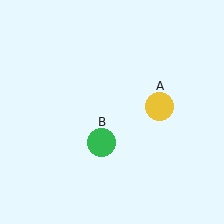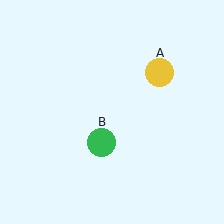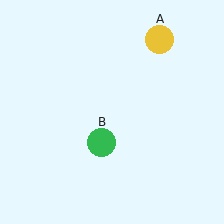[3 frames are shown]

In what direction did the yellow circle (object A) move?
The yellow circle (object A) moved up.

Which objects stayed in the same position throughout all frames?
Green circle (object B) remained stationary.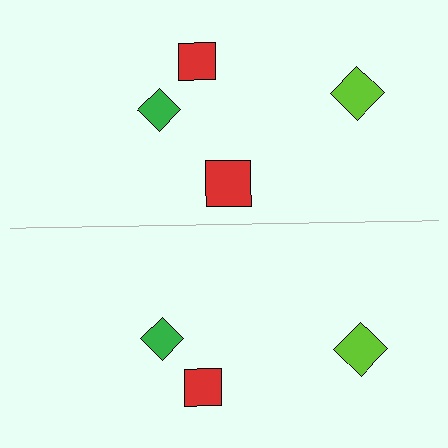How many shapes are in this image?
There are 7 shapes in this image.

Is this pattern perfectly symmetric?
No, the pattern is not perfectly symmetric. A red square is missing from the bottom side.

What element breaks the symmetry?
A red square is missing from the bottom side.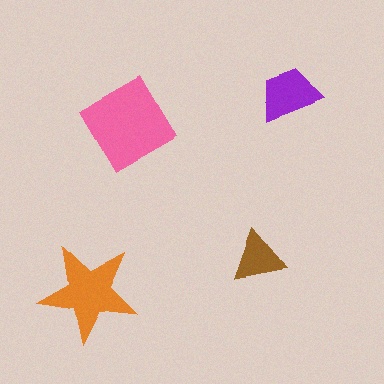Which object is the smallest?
The brown triangle.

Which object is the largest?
The pink diamond.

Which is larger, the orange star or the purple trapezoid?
The orange star.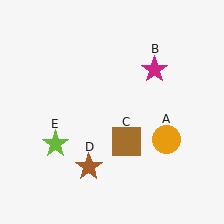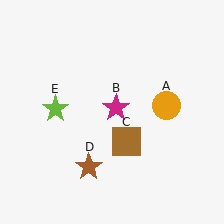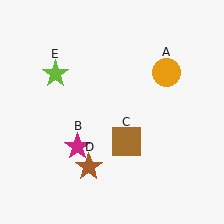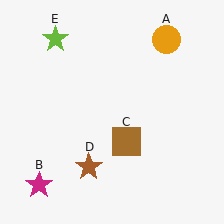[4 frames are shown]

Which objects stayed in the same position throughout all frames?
Brown square (object C) and brown star (object D) remained stationary.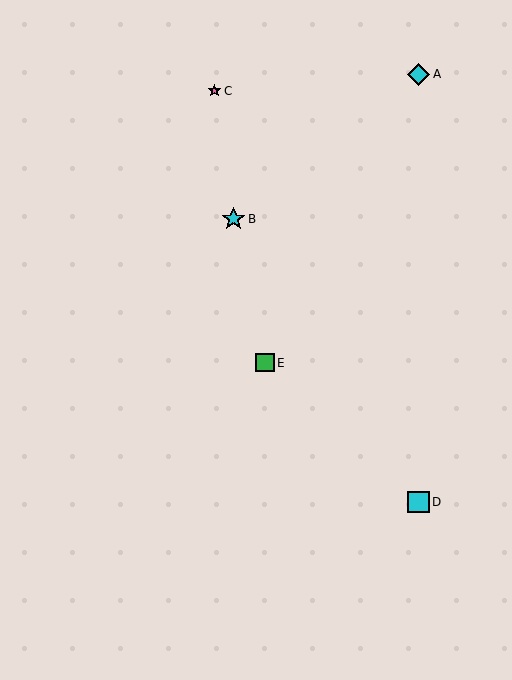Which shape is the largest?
The cyan star (labeled B) is the largest.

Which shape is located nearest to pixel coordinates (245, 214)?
The cyan star (labeled B) at (233, 219) is nearest to that location.